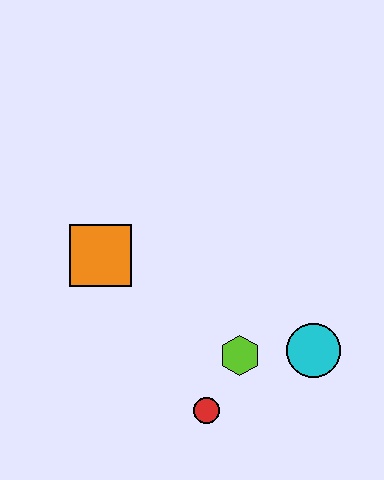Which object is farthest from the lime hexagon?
The orange square is farthest from the lime hexagon.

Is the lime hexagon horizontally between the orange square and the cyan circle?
Yes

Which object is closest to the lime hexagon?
The red circle is closest to the lime hexagon.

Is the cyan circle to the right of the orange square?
Yes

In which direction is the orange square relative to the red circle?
The orange square is above the red circle.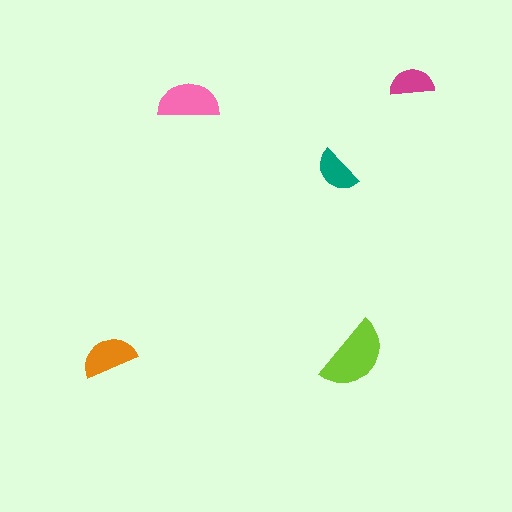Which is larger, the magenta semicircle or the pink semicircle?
The pink one.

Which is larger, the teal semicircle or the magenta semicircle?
The teal one.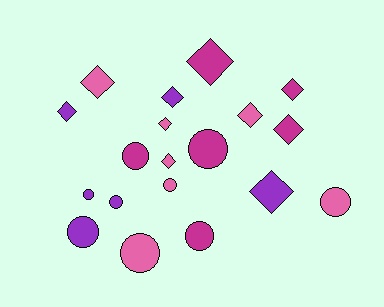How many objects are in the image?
There are 19 objects.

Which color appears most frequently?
Pink, with 7 objects.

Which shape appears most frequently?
Diamond, with 10 objects.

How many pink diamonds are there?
There are 4 pink diamonds.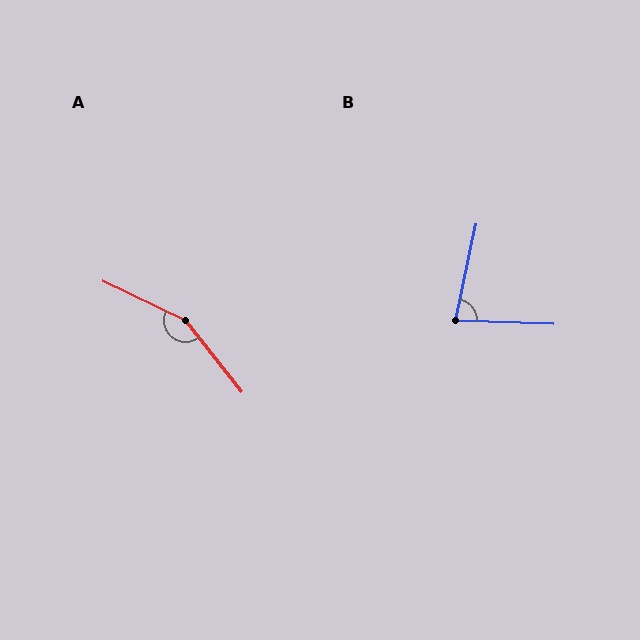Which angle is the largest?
A, at approximately 154 degrees.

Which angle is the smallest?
B, at approximately 80 degrees.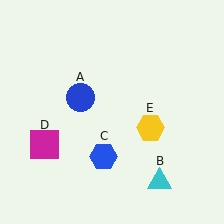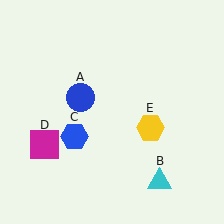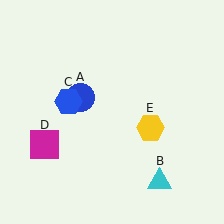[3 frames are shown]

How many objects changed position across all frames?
1 object changed position: blue hexagon (object C).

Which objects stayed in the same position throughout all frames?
Blue circle (object A) and cyan triangle (object B) and magenta square (object D) and yellow hexagon (object E) remained stationary.